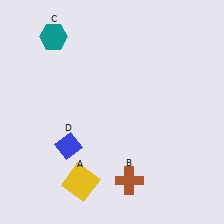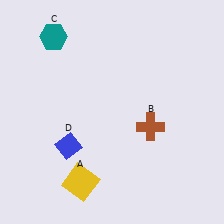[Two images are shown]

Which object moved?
The brown cross (B) moved up.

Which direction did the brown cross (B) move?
The brown cross (B) moved up.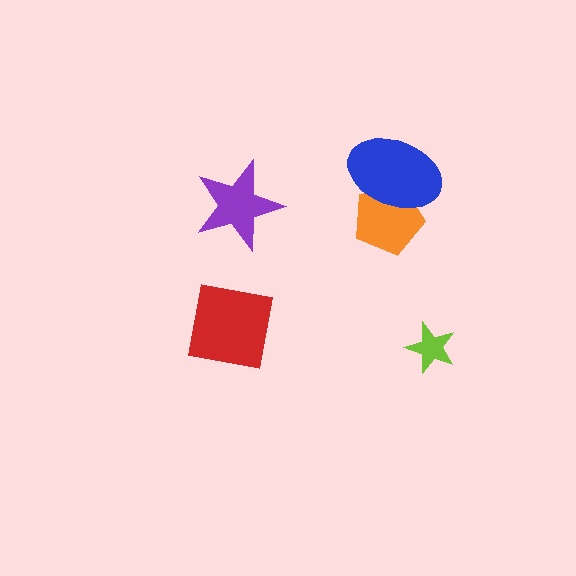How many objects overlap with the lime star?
0 objects overlap with the lime star.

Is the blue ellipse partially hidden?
No, no other shape covers it.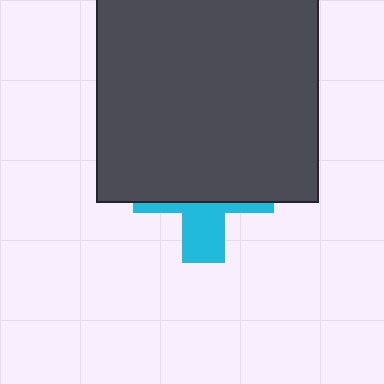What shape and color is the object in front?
The object in front is a dark gray square.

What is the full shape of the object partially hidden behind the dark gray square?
The partially hidden object is a cyan cross.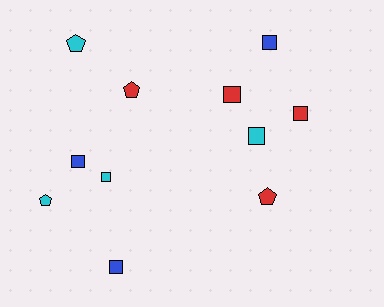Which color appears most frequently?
Red, with 4 objects.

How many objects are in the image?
There are 11 objects.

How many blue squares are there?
There are 3 blue squares.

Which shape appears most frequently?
Square, with 7 objects.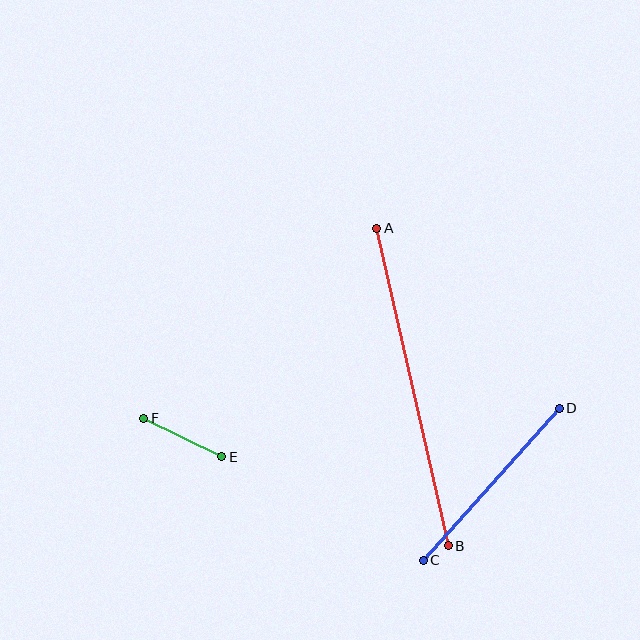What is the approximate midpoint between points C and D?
The midpoint is at approximately (491, 484) pixels.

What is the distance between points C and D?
The distance is approximately 204 pixels.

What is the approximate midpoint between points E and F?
The midpoint is at approximately (183, 437) pixels.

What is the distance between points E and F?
The distance is approximately 87 pixels.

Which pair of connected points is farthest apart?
Points A and B are farthest apart.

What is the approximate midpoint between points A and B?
The midpoint is at approximately (412, 387) pixels.